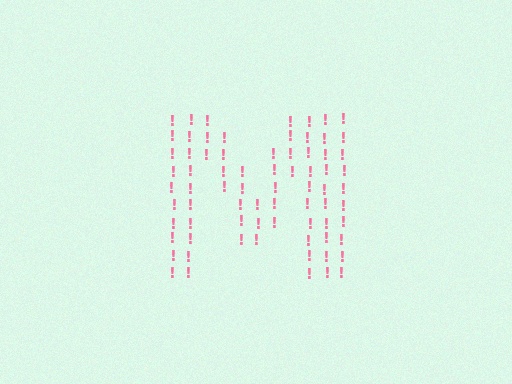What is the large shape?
The large shape is the letter M.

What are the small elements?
The small elements are exclamation marks.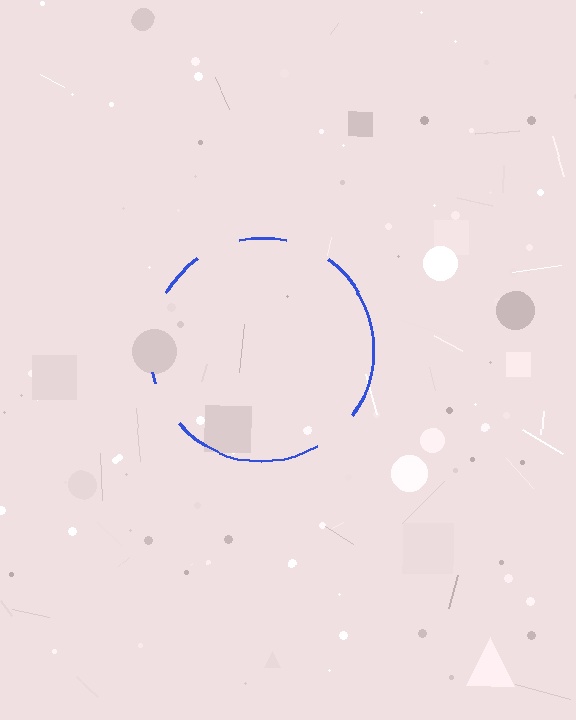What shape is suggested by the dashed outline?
The dashed outline suggests a circle.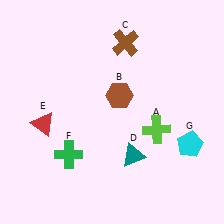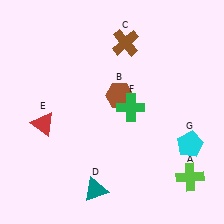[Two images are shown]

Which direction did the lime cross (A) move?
The lime cross (A) moved down.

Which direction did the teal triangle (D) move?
The teal triangle (D) moved left.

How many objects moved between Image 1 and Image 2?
3 objects moved between the two images.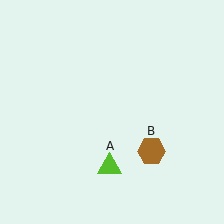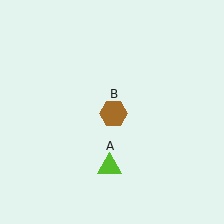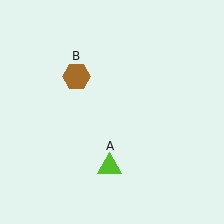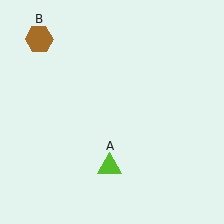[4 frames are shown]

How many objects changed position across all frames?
1 object changed position: brown hexagon (object B).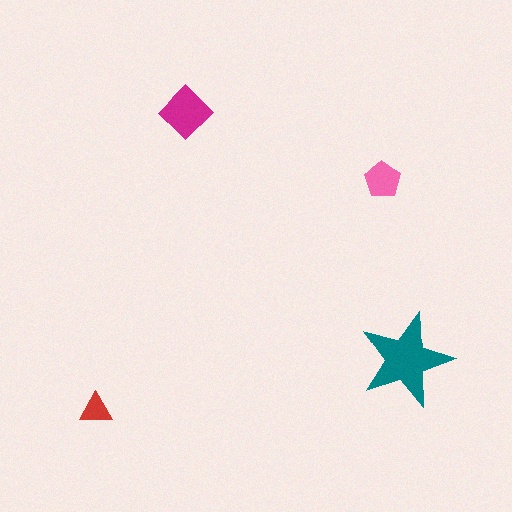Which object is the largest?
The teal star.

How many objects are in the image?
There are 4 objects in the image.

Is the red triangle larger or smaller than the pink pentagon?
Smaller.